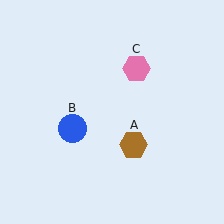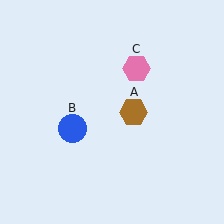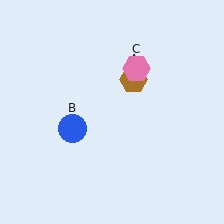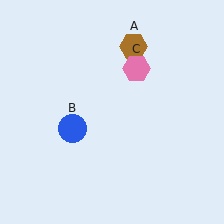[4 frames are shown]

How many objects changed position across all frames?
1 object changed position: brown hexagon (object A).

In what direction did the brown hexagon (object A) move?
The brown hexagon (object A) moved up.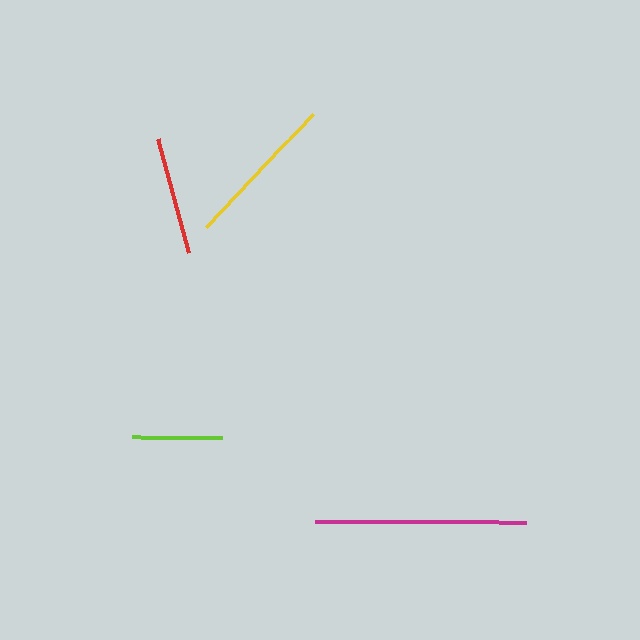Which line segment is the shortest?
The lime line is the shortest at approximately 90 pixels.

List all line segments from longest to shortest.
From longest to shortest: magenta, yellow, red, lime.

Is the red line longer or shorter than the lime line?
The red line is longer than the lime line.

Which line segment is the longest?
The magenta line is the longest at approximately 211 pixels.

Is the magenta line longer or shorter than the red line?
The magenta line is longer than the red line.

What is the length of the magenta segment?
The magenta segment is approximately 211 pixels long.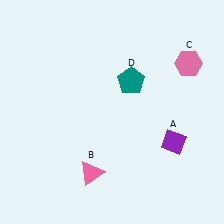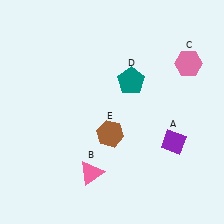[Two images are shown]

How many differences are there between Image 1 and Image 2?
There is 1 difference between the two images.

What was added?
A brown hexagon (E) was added in Image 2.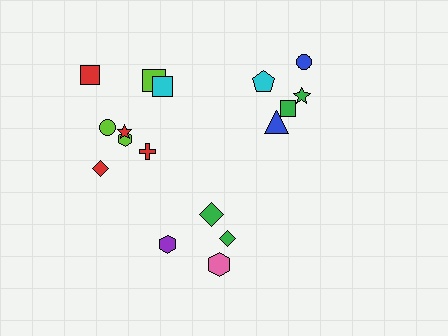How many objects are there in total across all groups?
There are 17 objects.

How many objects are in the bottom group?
There are 4 objects.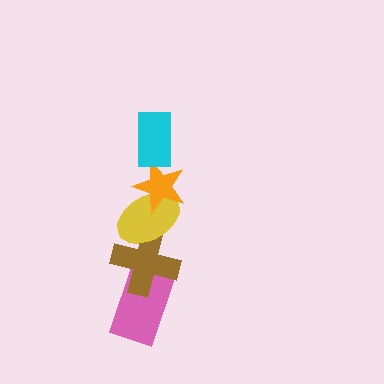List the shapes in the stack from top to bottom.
From top to bottom: the cyan rectangle, the orange star, the yellow ellipse, the brown cross, the pink rectangle.